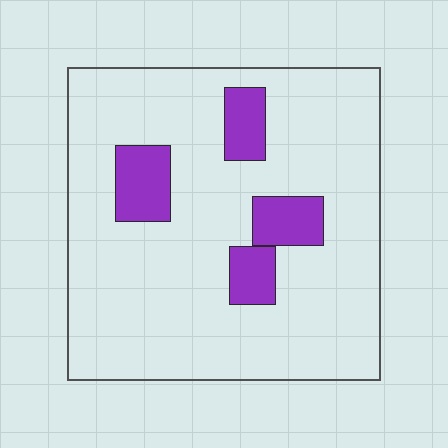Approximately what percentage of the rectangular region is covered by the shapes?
Approximately 15%.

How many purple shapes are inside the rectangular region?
4.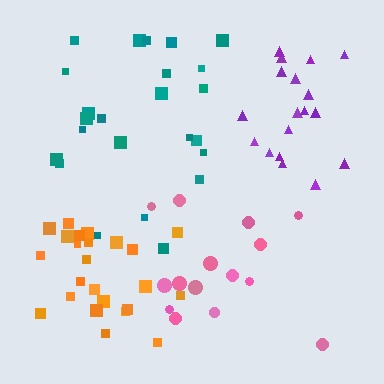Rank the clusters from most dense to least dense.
orange, purple, teal, pink.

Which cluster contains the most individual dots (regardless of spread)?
Orange (26).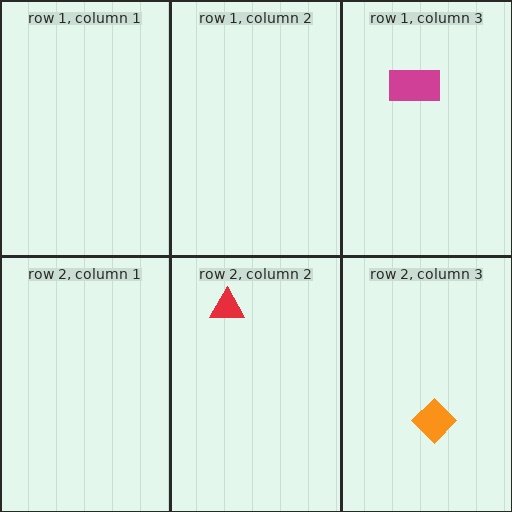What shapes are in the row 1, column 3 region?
The magenta rectangle.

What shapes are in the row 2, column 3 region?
The orange diamond.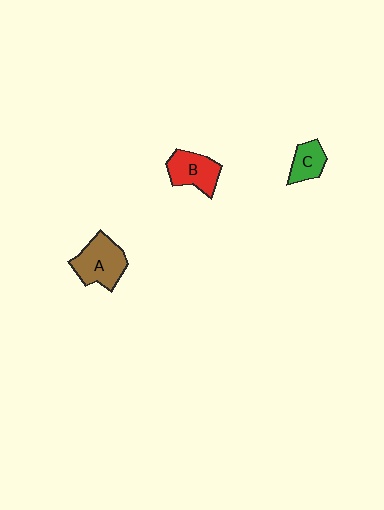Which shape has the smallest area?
Shape C (green).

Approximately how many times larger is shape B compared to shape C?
Approximately 1.5 times.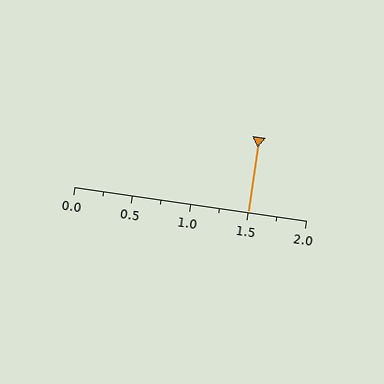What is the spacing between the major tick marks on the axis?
The major ticks are spaced 0.5 apart.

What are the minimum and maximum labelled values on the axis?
The axis runs from 0.0 to 2.0.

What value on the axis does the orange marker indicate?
The marker indicates approximately 1.5.